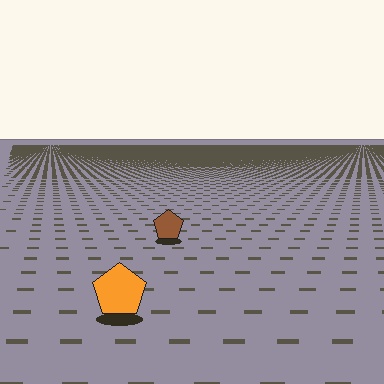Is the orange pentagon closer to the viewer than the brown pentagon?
Yes. The orange pentagon is closer — you can tell from the texture gradient: the ground texture is coarser near it.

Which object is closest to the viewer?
The orange pentagon is closest. The texture marks near it are larger and more spread out.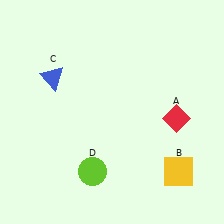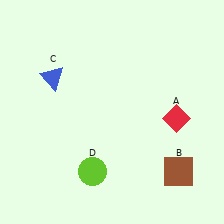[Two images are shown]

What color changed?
The square (B) changed from yellow in Image 1 to brown in Image 2.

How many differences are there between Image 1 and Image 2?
There is 1 difference between the two images.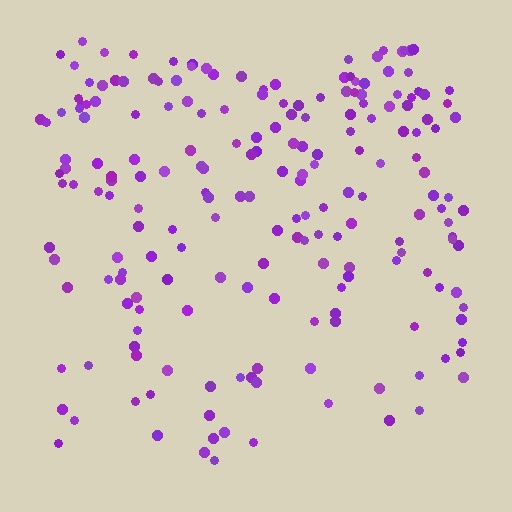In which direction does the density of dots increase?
From bottom to top, with the top side densest.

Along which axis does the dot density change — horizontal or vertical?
Vertical.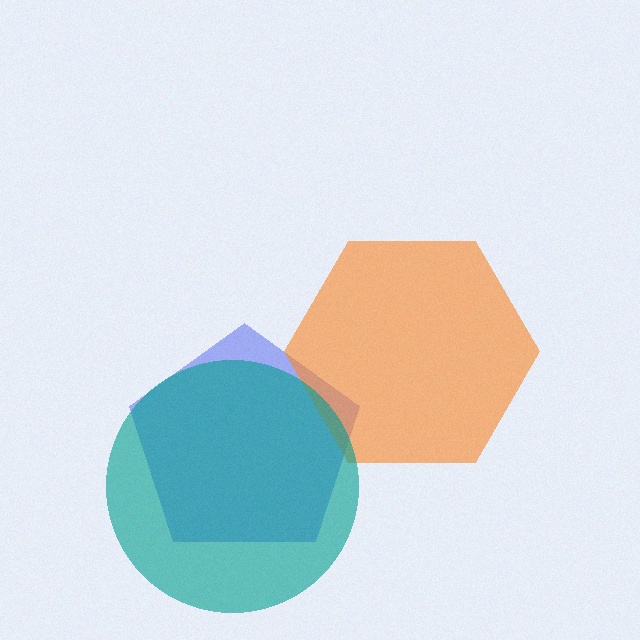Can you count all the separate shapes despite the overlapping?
Yes, there are 3 separate shapes.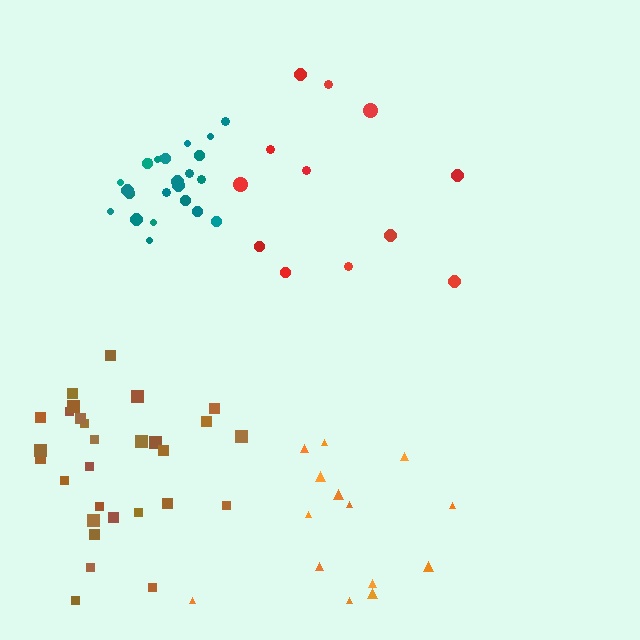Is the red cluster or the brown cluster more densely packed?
Brown.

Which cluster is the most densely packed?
Teal.